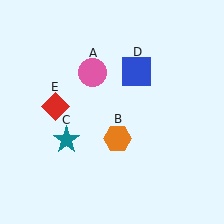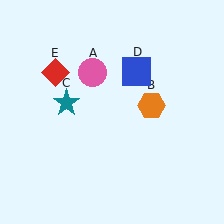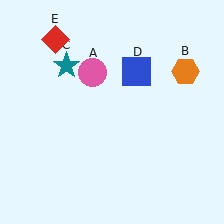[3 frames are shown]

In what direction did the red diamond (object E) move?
The red diamond (object E) moved up.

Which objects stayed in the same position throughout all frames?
Pink circle (object A) and blue square (object D) remained stationary.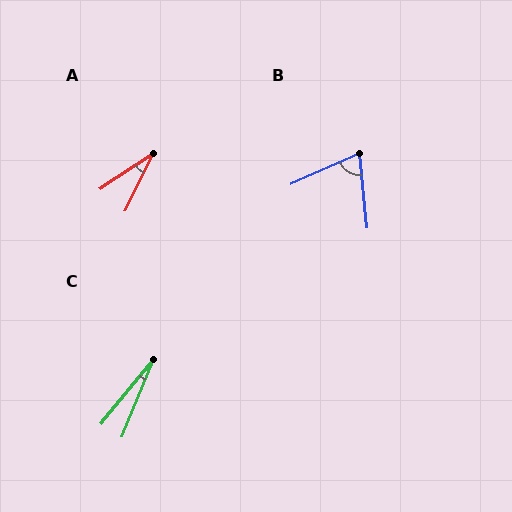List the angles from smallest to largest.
C (17°), A (30°), B (72°).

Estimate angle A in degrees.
Approximately 30 degrees.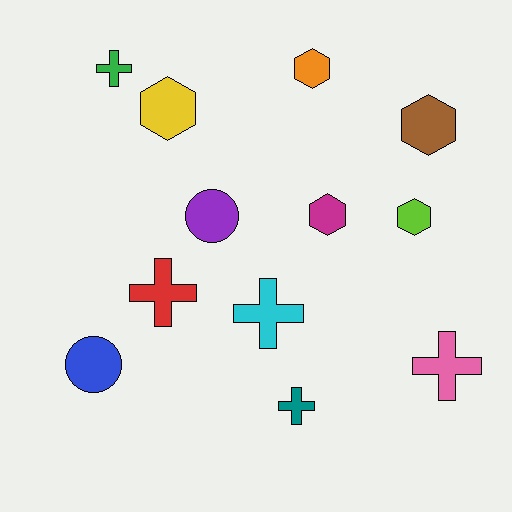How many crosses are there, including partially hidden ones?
There are 5 crosses.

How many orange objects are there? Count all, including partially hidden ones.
There is 1 orange object.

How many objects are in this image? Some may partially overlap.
There are 12 objects.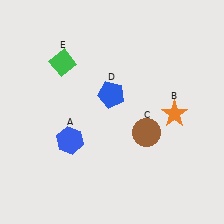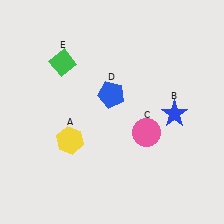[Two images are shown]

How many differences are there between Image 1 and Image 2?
There are 3 differences between the two images.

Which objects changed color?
A changed from blue to yellow. B changed from orange to blue. C changed from brown to pink.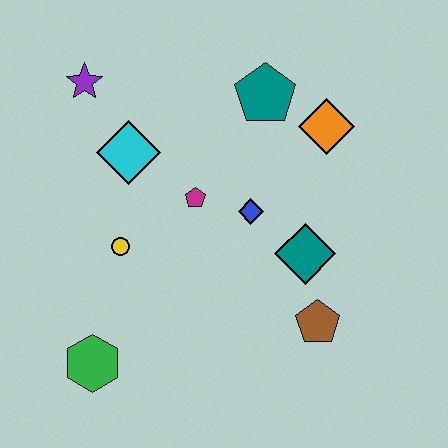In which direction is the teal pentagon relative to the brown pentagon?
The teal pentagon is above the brown pentagon.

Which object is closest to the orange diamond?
The teal pentagon is closest to the orange diamond.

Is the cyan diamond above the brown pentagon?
Yes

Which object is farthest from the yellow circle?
The orange diamond is farthest from the yellow circle.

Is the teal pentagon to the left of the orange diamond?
Yes